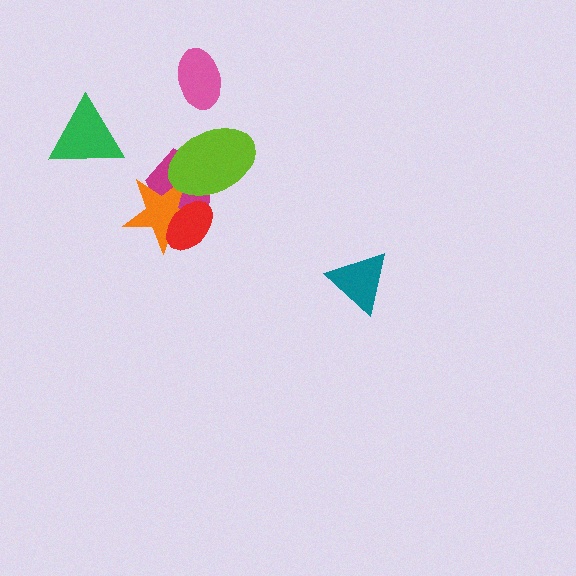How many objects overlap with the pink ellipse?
0 objects overlap with the pink ellipse.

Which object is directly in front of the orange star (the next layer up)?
The lime ellipse is directly in front of the orange star.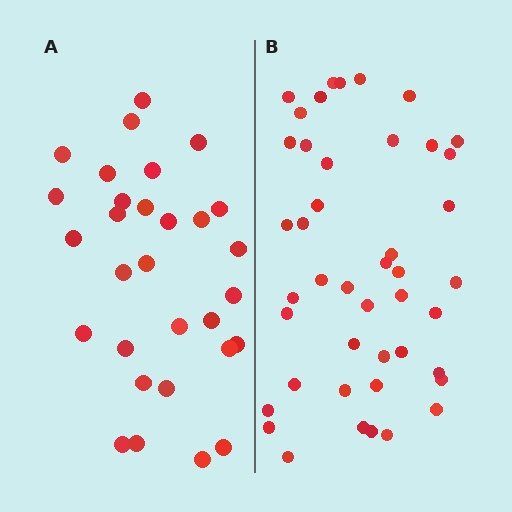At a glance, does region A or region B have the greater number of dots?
Region B (the right region) has more dots.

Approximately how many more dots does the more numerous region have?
Region B has approximately 15 more dots than region A.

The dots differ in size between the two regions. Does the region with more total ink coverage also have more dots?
No. Region A has more total ink coverage because its dots are larger, but region B actually contains more individual dots. Total area can be misleading — the number of items is what matters here.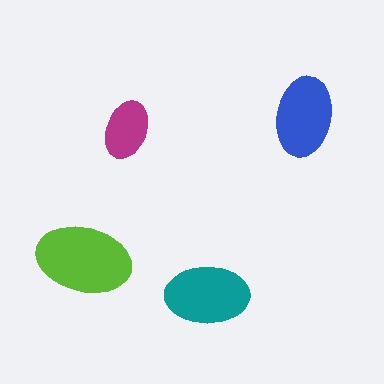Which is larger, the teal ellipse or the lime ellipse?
The lime one.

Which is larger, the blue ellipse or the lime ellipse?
The lime one.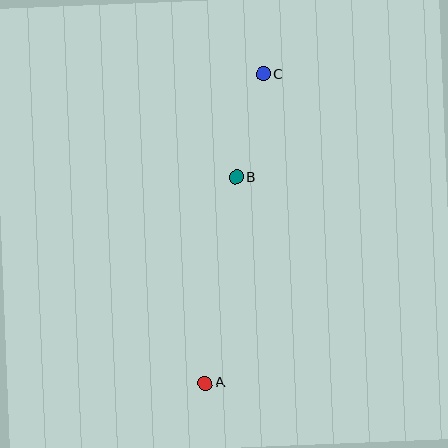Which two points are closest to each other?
Points B and C are closest to each other.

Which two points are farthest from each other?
Points A and C are farthest from each other.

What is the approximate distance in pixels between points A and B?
The distance between A and B is approximately 208 pixels.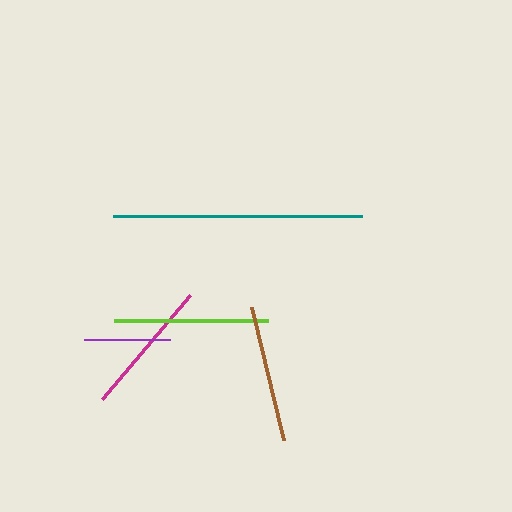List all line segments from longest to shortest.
From longest to shortest: teal, lime, brown, magenta, purple.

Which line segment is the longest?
The teal line is the longest at approximately 249 pixels.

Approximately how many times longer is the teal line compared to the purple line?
The teal line is approximately 2.9 times the length of the purple line.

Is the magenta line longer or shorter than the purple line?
The magenta line is longer than the purple line.